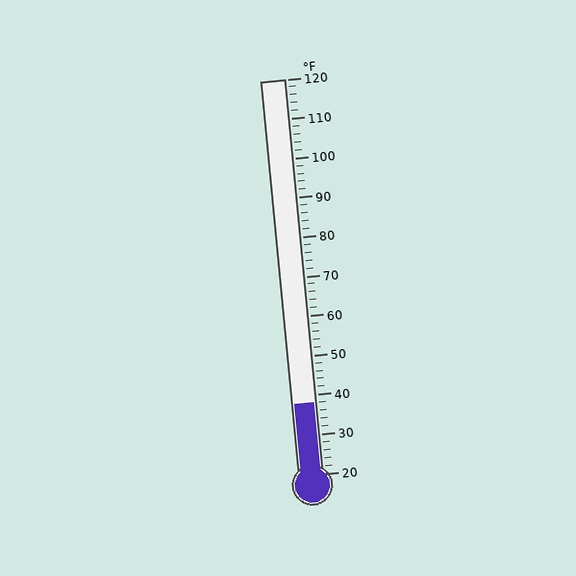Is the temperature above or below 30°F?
The temperature is above 30°F.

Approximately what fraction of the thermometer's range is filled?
The thermometer is filled to approximately 20% of its range.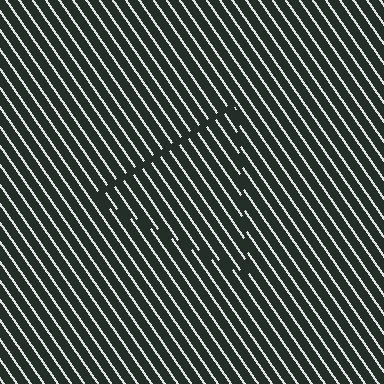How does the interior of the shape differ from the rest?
The interior of the shape contains the same grating, shifted by half a period — the contour is defined by the phase discontinuity where line-ends from the inner and outer gratings abut.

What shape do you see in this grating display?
An illusory triangle. The interior of the shape contains the same grating, shifted by half a period — the contour is defined by the phase discontinuity where line-ends from the inner and outer gratings abut.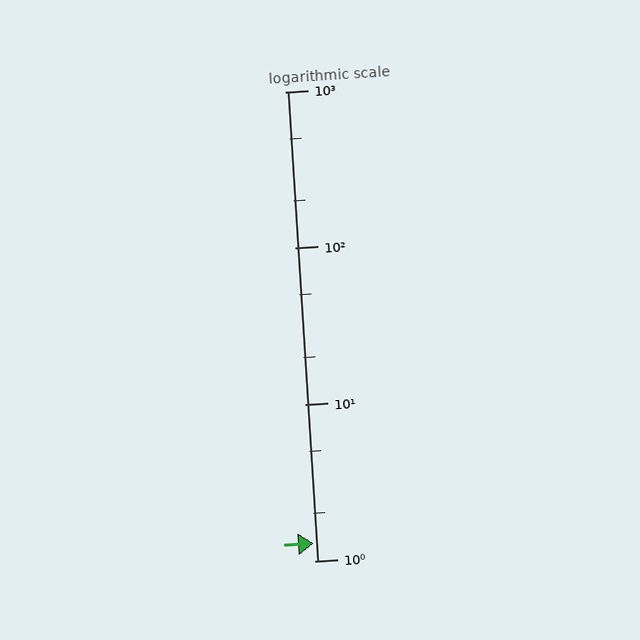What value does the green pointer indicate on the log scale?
The pointer indicates approximately 1.3.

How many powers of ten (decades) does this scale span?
The scale spans 3 decades, from 1 to 1000.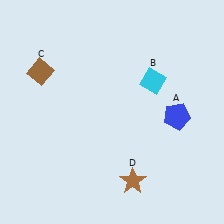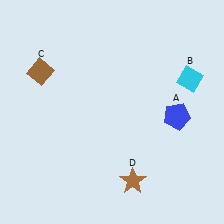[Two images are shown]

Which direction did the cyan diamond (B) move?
The cyan diamond (B) moved right.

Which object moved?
The cyan diamond (B) moved right.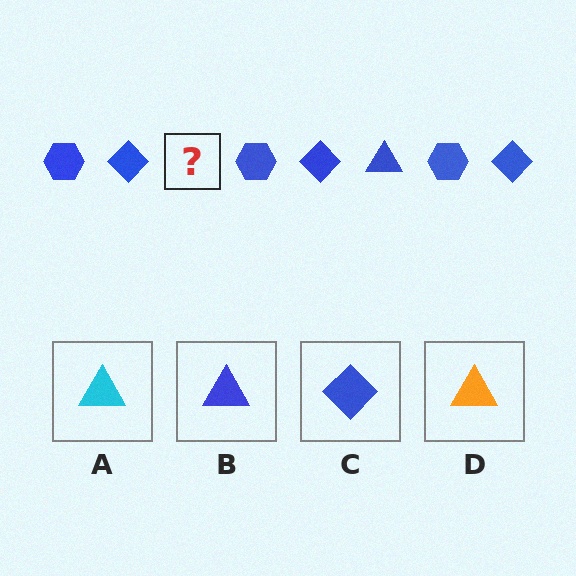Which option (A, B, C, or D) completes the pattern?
B.